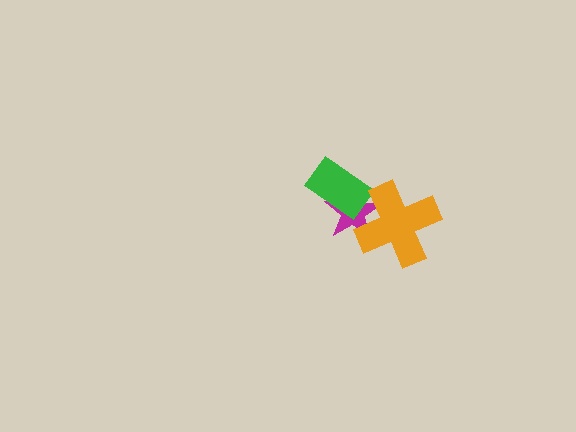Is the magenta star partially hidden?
Yes, it is partially covered by another shape.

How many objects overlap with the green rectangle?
1 object overlaps with the green rectangle.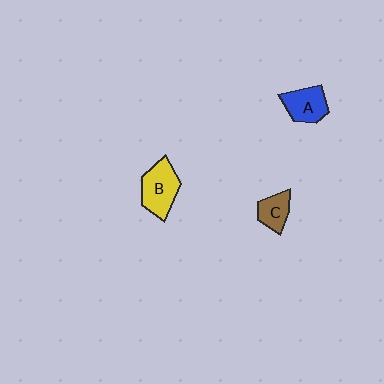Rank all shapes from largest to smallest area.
From largest to smallest: B (yellow), A (blue), C (brown).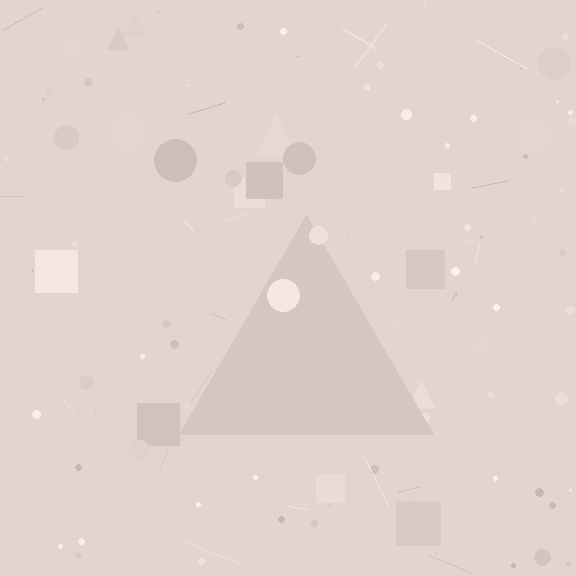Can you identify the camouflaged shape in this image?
The camouflaged shape is a triangle.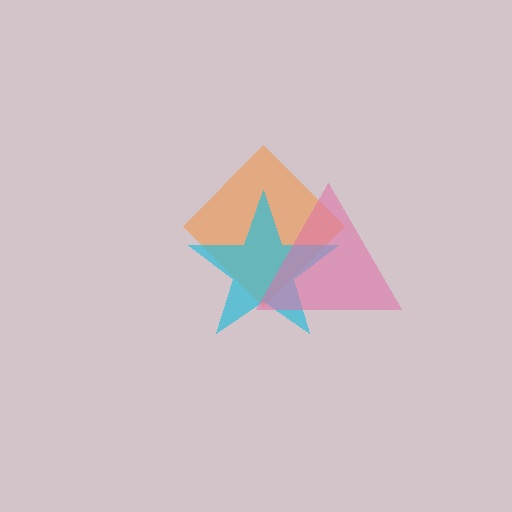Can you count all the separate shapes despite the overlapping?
Yes, there are 3 separate shapes.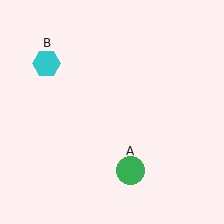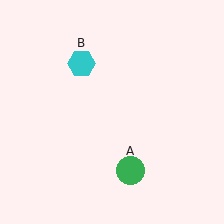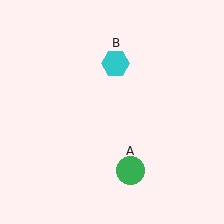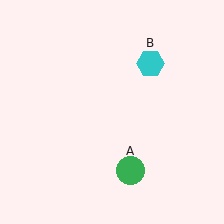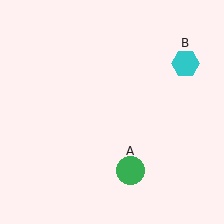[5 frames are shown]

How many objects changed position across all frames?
1 object changed position: cyan hexagon (object B).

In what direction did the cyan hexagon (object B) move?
The cyan hexagon (object B) moved right.